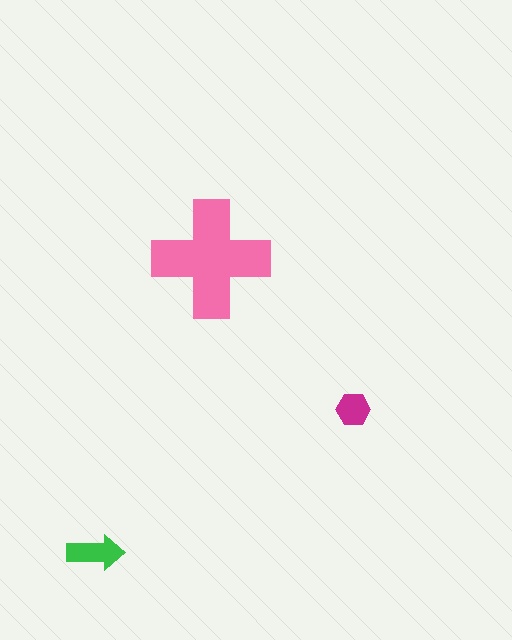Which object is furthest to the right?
The magenta hexagon is rightmost.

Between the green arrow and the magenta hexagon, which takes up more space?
The green arrow.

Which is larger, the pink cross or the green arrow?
The pink cross.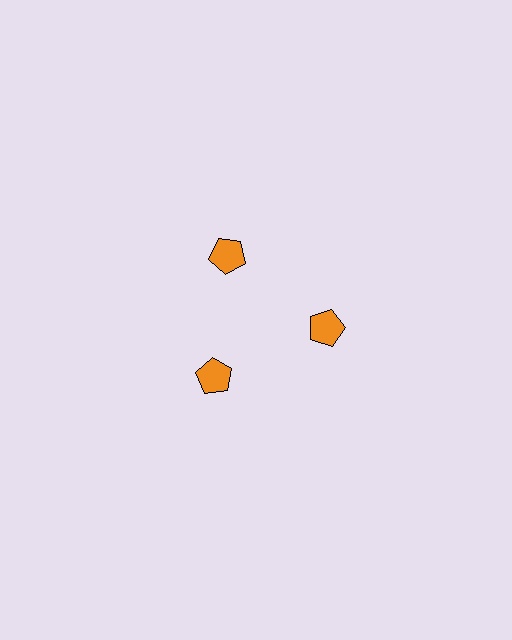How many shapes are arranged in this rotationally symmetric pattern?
There are 3 shapes, arranged in 3 groups of 1.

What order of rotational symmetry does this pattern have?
This pattern has 3-fold rotational symmetry.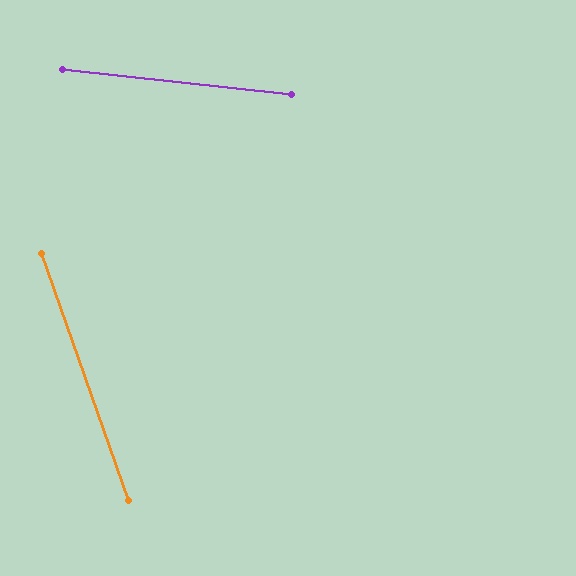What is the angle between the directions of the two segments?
Approximately 64 degrees.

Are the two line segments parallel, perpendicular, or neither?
Neither parallel nor perpendicular — they differ by about 64°.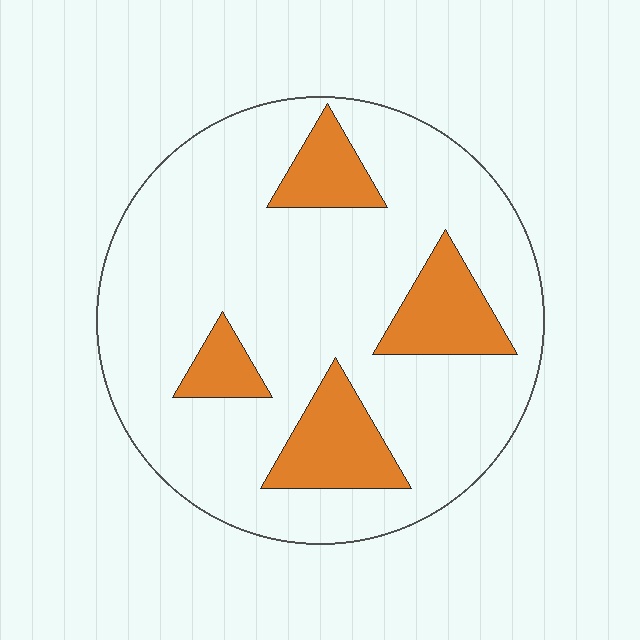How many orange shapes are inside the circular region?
4.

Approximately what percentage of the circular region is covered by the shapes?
Approximately 20%.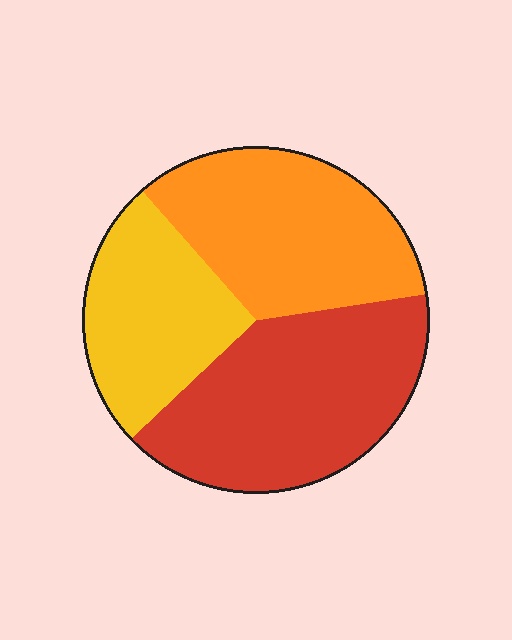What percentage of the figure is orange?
Orange takes up about one third (1/3) of the figure.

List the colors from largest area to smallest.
From largest to smallest: red, orange, yellow.